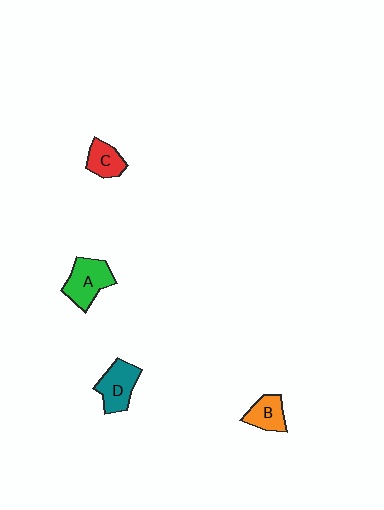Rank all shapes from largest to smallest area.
From largest to smallest: A (green), D (teal), B (orange), C (red).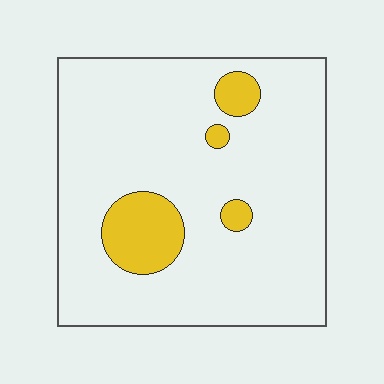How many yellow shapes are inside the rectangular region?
4.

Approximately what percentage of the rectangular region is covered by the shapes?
Approximately 10%.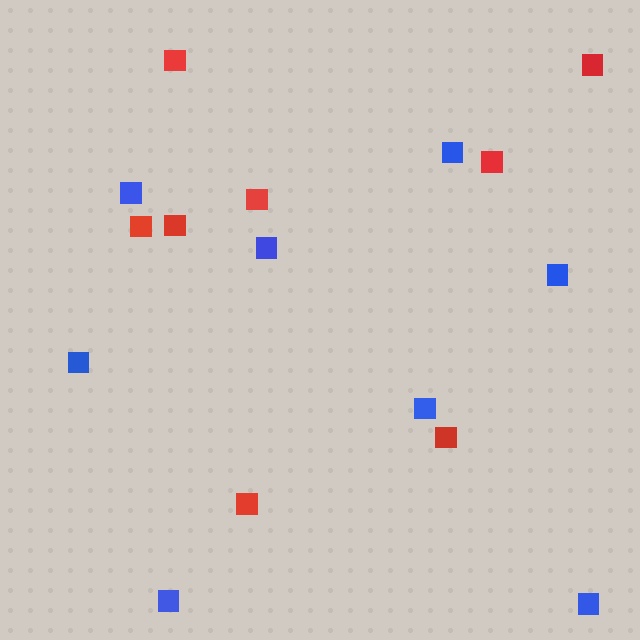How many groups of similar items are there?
There are 2 groups: one group of red squares (8) and one group of blue squares (8).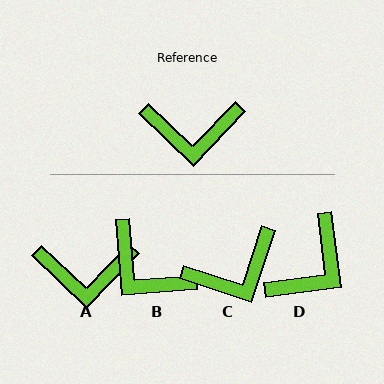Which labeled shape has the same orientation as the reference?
A.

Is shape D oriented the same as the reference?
No, it is off by about 51 degrees.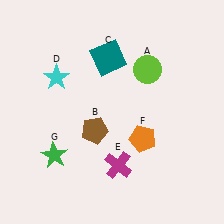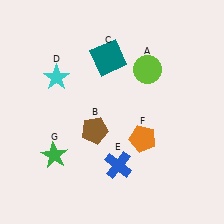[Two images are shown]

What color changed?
The cross (E) changed from magenta in Image 1 to blue in Image 2.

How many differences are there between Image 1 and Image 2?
There is 1 difference between the two images.